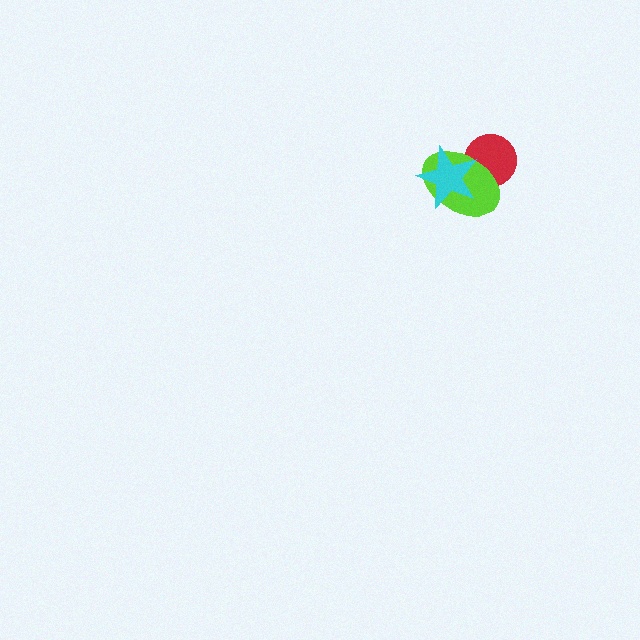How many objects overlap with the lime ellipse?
2 objects overlap with the lime ellipse.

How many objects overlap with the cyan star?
2 objects overlap with the cyan star.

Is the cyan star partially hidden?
No, no other shape covers it.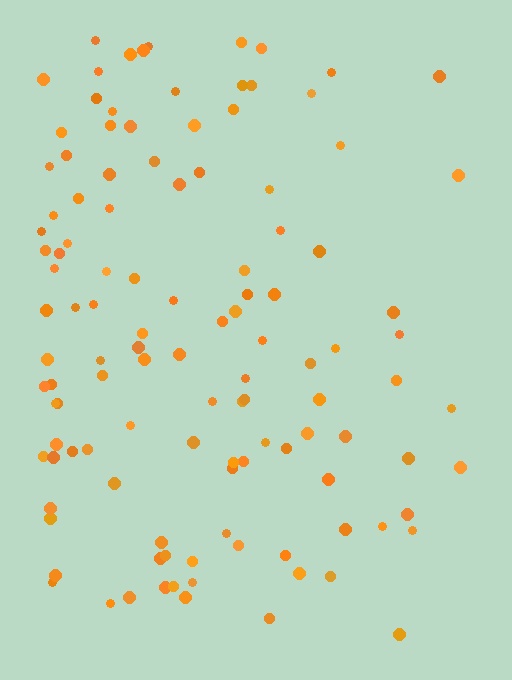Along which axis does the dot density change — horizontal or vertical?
Horizontal.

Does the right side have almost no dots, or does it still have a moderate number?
Still a moderate number, just noticeably fewer than the left.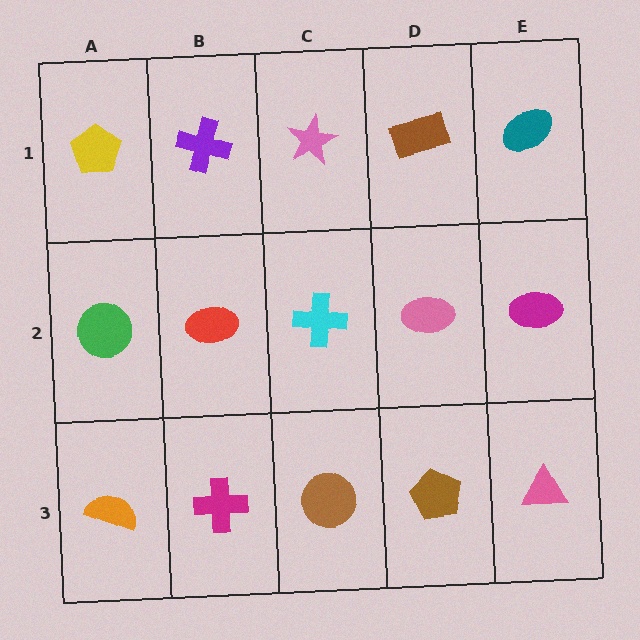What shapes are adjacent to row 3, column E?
A magenta ellipse (row 2, column E), a brown pentagon (row 3, column D).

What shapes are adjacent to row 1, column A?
A green circle (row 2, column A), a purple cross (row 1, column B).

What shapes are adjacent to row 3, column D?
A pink ellipse (row 2, column D), a brown circle (row 3, column C), a pink triangle (row 3, column E).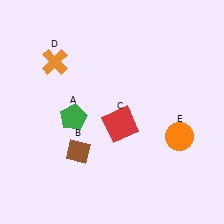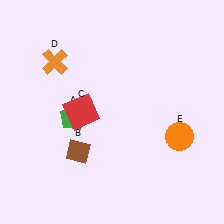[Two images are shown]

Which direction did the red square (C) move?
The red square (C) moved left.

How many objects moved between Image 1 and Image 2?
1 object moved between the two images.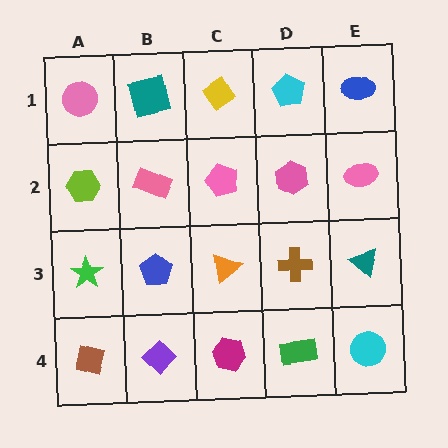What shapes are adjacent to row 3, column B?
A pink rectangle (row 2, column B), a purple diamond (row 4, column B), a green star (row 3, column A), an orange triangle (row 3, column C).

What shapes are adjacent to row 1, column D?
A pink hexagon (row 2, column D), a yellow diamond (row 1, column C), a blue ellipse (row 1, column E).